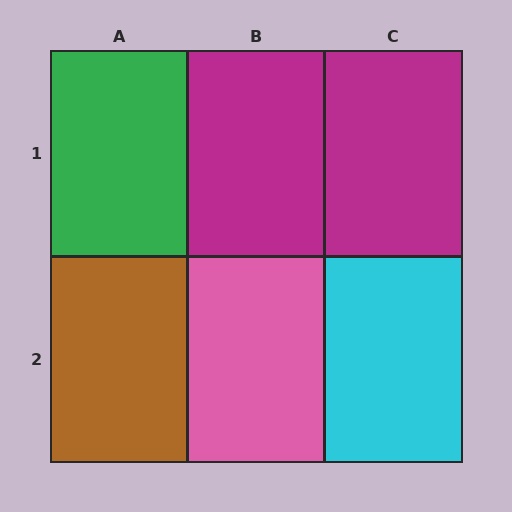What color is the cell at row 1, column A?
Green.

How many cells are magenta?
2 cells are magenta.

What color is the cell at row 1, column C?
Magenta.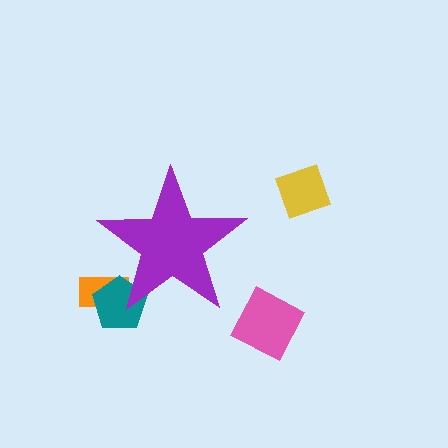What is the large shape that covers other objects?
A purple star.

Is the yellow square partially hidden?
No, the yellow square is fully visible.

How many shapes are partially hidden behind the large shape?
2 shapes are partially hidden.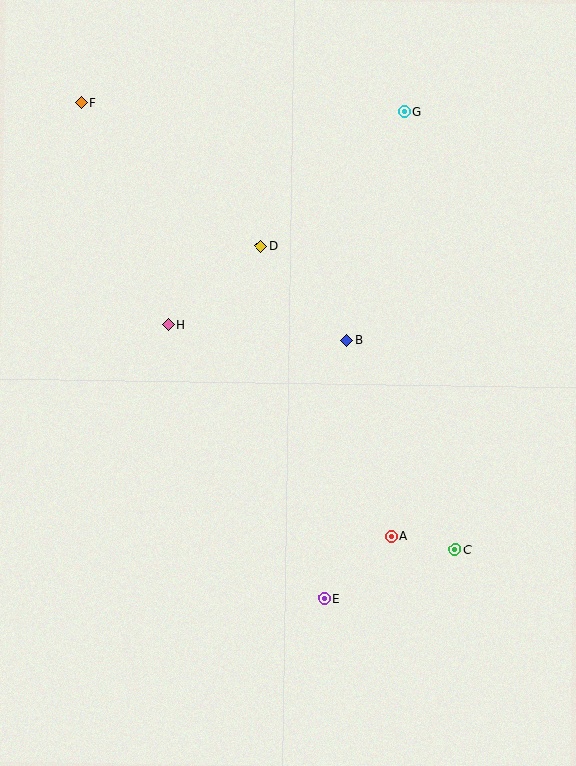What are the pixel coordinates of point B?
Point B is at (346, 340).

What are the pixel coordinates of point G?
Point G is at (405, 111).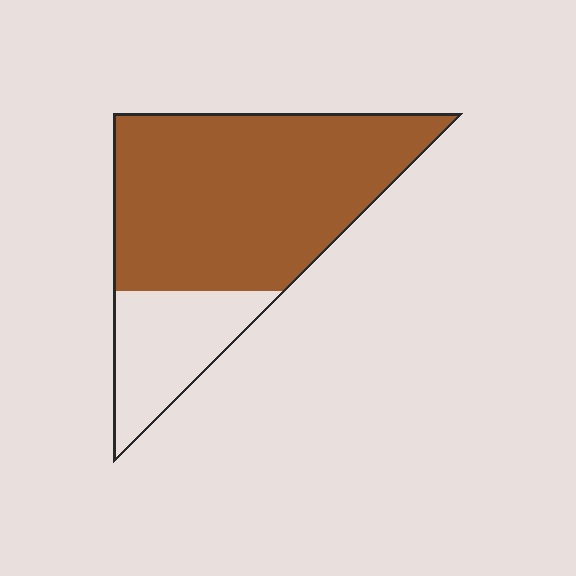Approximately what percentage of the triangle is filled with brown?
Approximately 75%.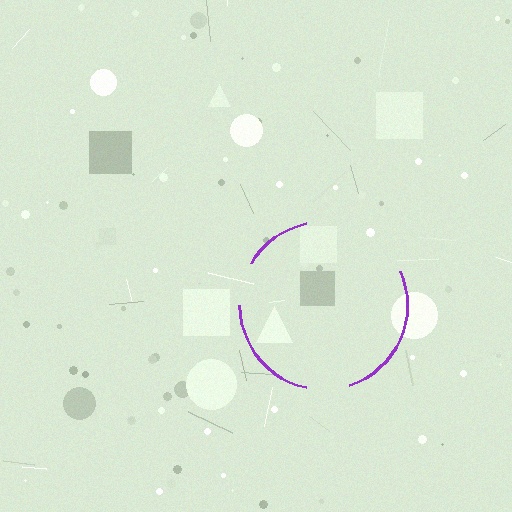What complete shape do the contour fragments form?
The contour fragments form a circle.